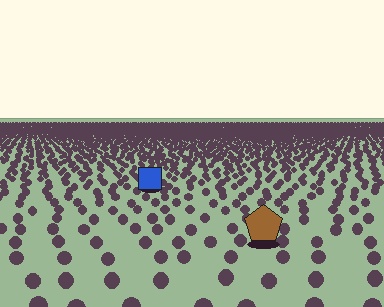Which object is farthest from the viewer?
The blue square is farthest from the viewer. It appears smaller and the ground texture around it is denser.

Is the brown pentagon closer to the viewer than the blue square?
Yes. The brown pentagon is closer — you can tell from the texture gradient: the ground texture is coarser near it.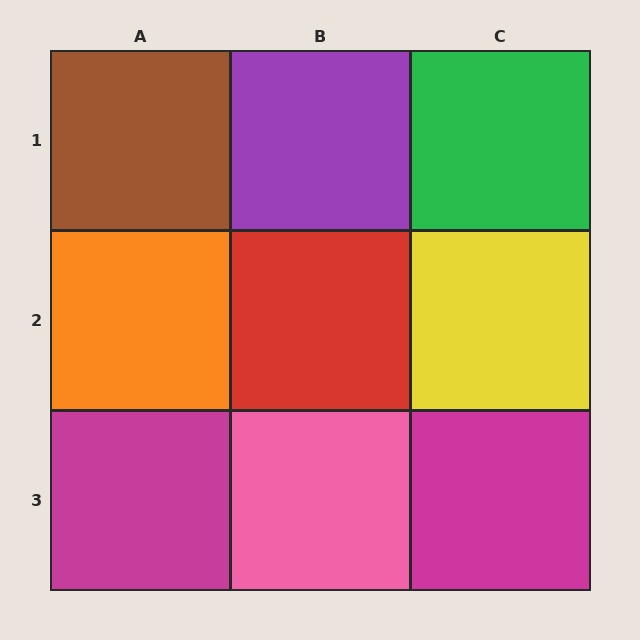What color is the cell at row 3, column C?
Magenta.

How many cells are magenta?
2 cells are magenta.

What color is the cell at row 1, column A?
Brown.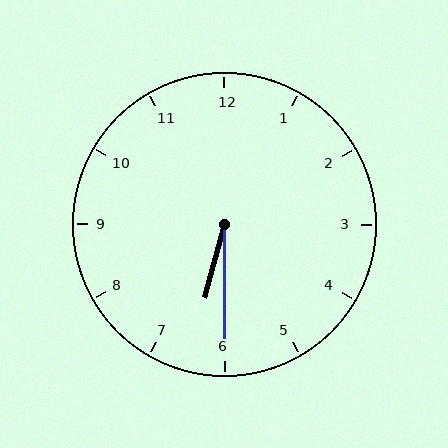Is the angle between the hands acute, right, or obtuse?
It is acute.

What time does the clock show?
6:30.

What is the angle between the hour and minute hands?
Approximately 15 degrees.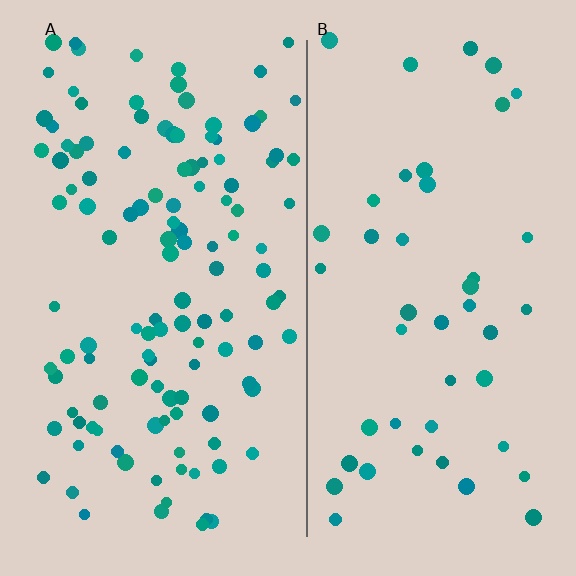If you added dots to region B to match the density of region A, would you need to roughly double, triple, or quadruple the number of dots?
Approximately triple.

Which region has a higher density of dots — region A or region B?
A (the left).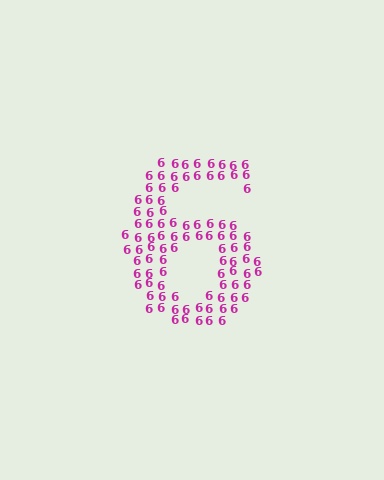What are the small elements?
The small elements are digit 6's.